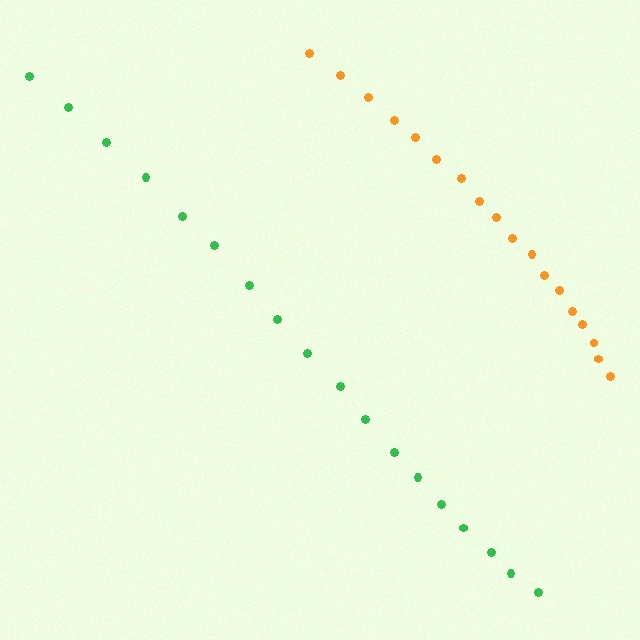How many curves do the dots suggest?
There are 2 distinct paths.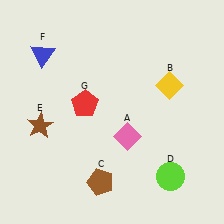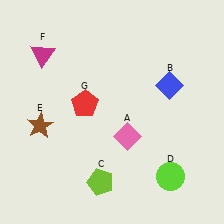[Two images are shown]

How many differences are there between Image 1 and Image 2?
There are 3 differences between the two images.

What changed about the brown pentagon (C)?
In Image 1, C is brown. In Image 2, it changed to lime.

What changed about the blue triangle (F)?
In Image 1, F is blue. In Image 2, it changed to magenta.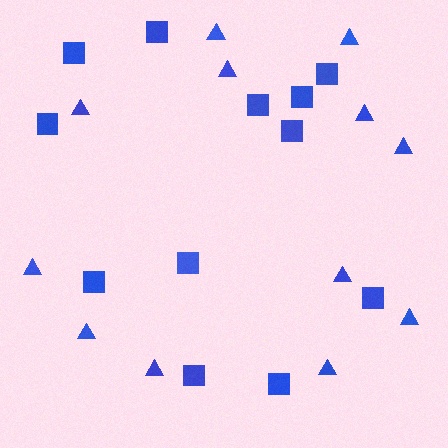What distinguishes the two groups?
There are 2 groups: one group of squares (12) and one group of triangles (12).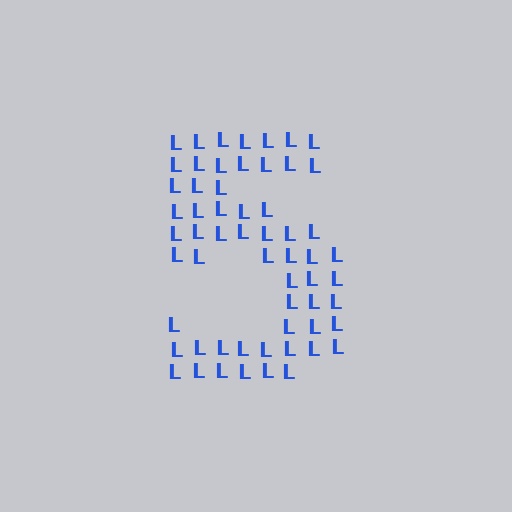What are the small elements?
The small elements are letter L's.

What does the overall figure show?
The overall figure shows the digit 5.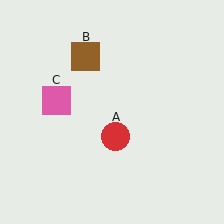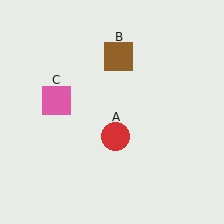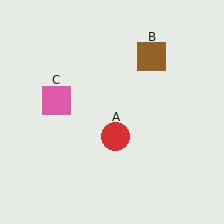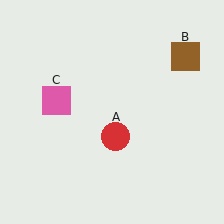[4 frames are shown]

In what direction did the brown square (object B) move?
The brown square (object B) moved right.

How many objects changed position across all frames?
1 object changed position: brown square (object B).